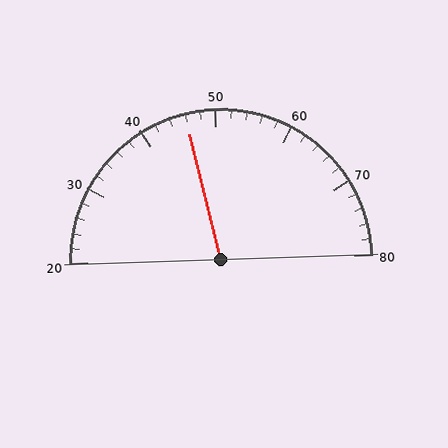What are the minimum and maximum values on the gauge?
The gauge ranges from 20 to 80.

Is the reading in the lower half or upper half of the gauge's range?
The reading is in the lower half of the range (20 to 80).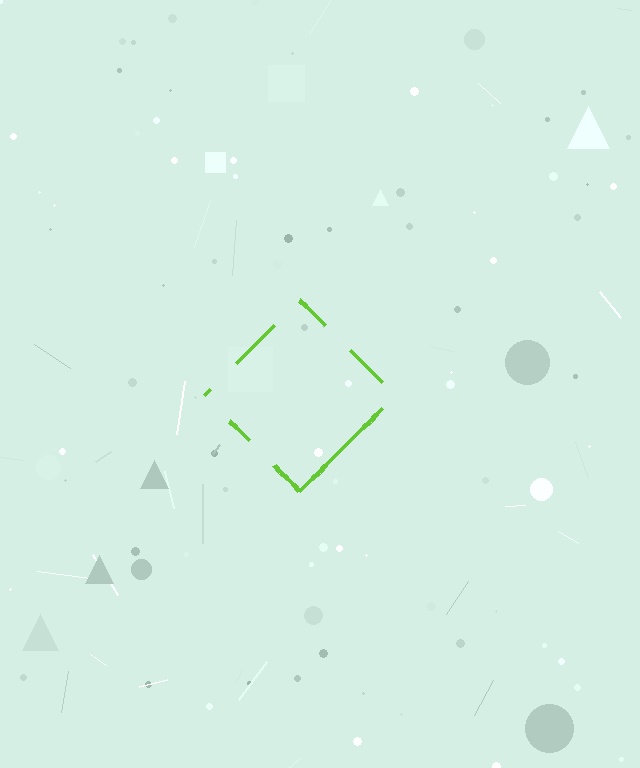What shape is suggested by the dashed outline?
The dashed outline suggests a diamond.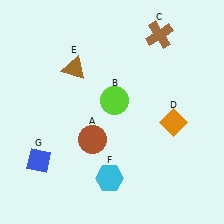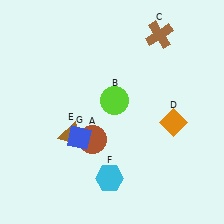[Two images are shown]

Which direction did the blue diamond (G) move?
The blue diamond (G) moved right.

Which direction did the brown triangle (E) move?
The brown triangle (E) moved down.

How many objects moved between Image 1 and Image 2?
2 objects moved between the two images.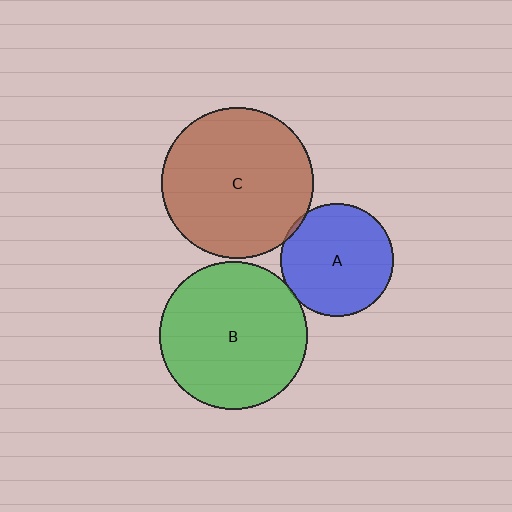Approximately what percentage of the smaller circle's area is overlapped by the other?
Approximately 5%.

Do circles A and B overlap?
Yes.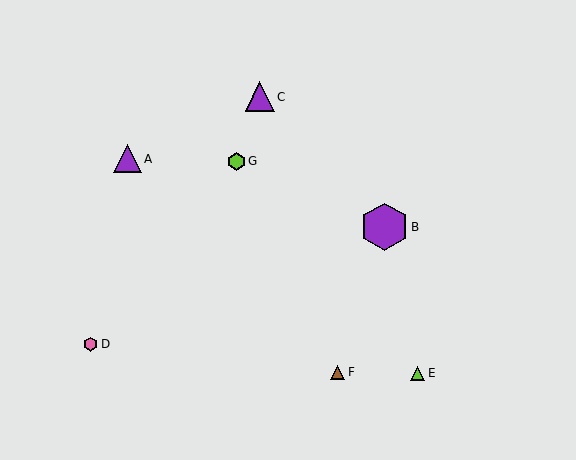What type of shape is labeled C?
Shape C is a purple triangle.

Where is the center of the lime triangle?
The center of the lime triangle is at (418, 373).